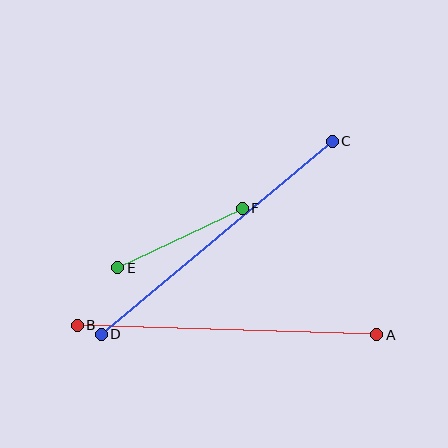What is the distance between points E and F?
The distance is approximately 138 pixels.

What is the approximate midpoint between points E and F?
The midpoint is at approximately (180, 238) pixels.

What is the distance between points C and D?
The distance is approximately 301 pixels.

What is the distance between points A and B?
The distance is approximately 300 pixels.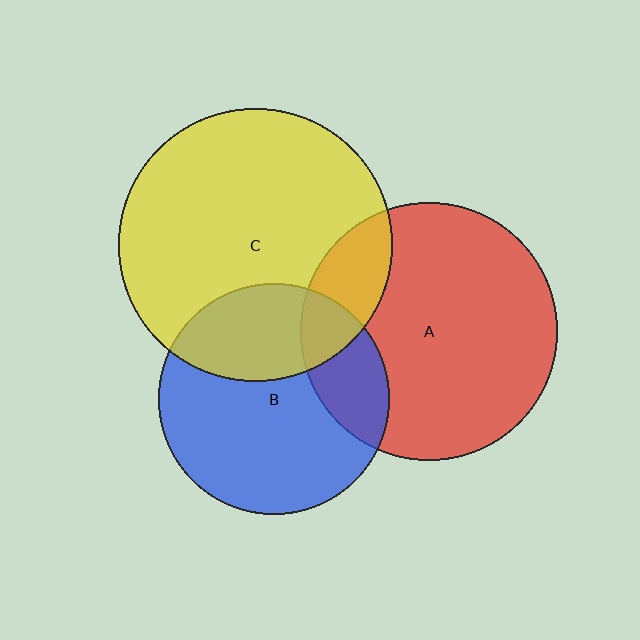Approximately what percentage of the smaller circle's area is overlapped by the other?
Approximately 30%.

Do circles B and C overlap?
Yes.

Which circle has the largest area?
Circle C (yellow).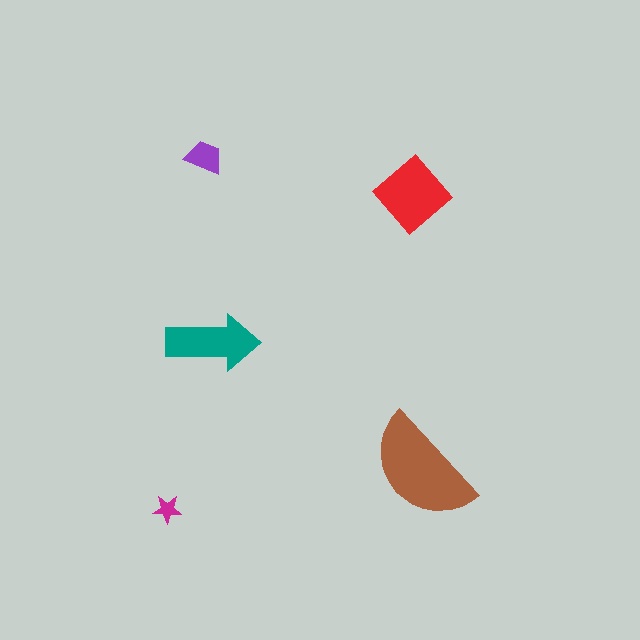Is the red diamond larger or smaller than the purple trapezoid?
Larger.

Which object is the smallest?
The magenta star.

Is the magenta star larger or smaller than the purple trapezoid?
Smaller.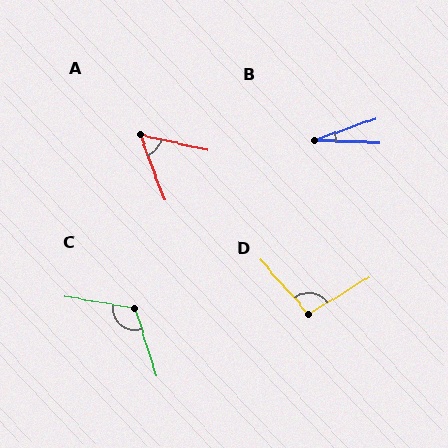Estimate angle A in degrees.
Approximately 57 degrees.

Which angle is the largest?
C, at approximately 118 degrees.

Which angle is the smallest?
B, at approximately 21 degrees.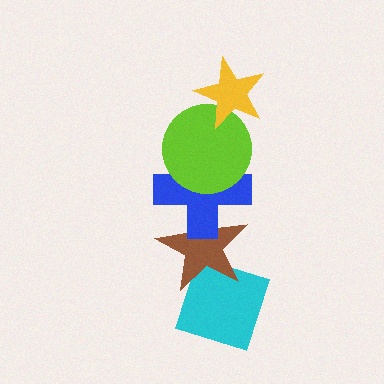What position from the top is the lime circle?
The lime circle is 2nd from the top.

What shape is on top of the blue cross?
The lime circle is on top of the blue cross.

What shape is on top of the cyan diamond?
The brown star is on top of the cyan diamond.